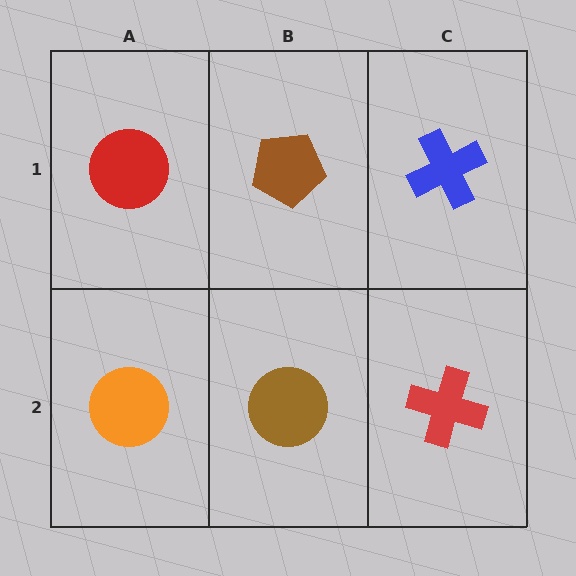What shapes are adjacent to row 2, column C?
A blue cross (row 1, column C), a brown circle (row 2, column B).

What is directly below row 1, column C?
A red cross.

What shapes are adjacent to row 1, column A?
An orange circle (row 2, column A), a brown pentagon (row 1, column B).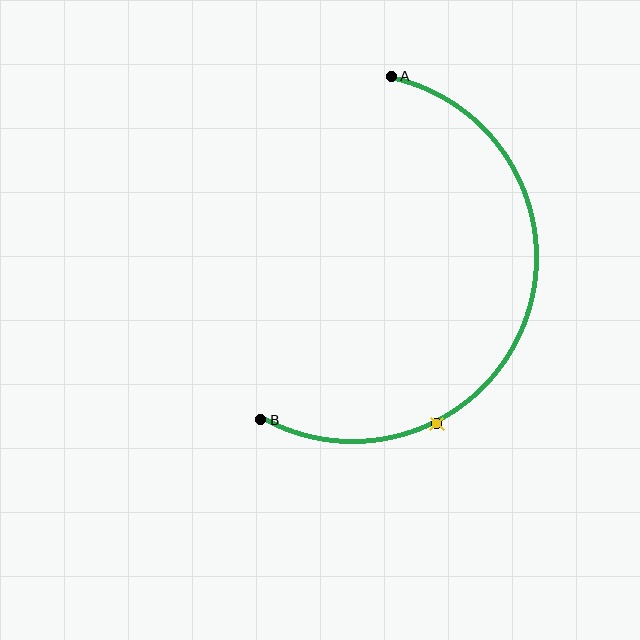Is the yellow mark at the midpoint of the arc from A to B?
No. The yellow mark lies on the arc but is closer to endpoint B. The arc midpoint would be at the point on the curve equidistant along the arc from both A and B.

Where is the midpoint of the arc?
The arc midpoint is the point on the curve farthest from the straight line joining A and B. It sits to the right of that line.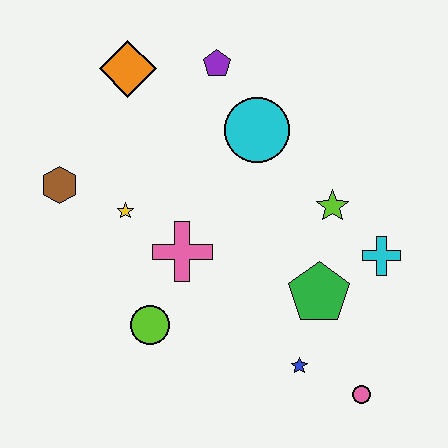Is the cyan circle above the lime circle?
Yes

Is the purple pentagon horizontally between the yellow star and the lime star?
Yes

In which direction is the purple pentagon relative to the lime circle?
The purple pentagon is above the lime circle.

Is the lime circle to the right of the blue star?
No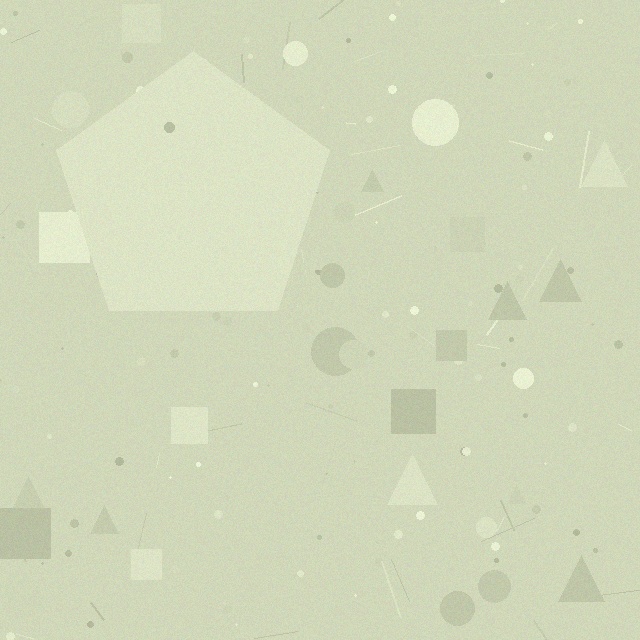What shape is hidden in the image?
A pentagon is hidden in the image.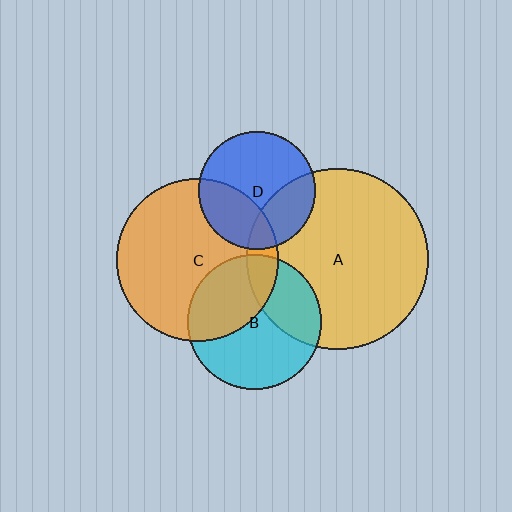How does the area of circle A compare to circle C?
Approximately 1.2 times.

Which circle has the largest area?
Circle A (yellow).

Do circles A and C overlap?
Yes.